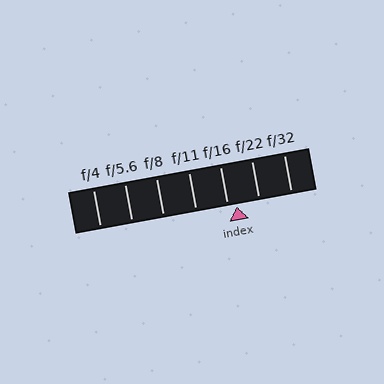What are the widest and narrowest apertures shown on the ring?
The widest aperture shown is f/4 and the narrowest is f/32.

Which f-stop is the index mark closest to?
The index mark is closest to f/16.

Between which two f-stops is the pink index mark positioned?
The index mark is between f/16 and f/22.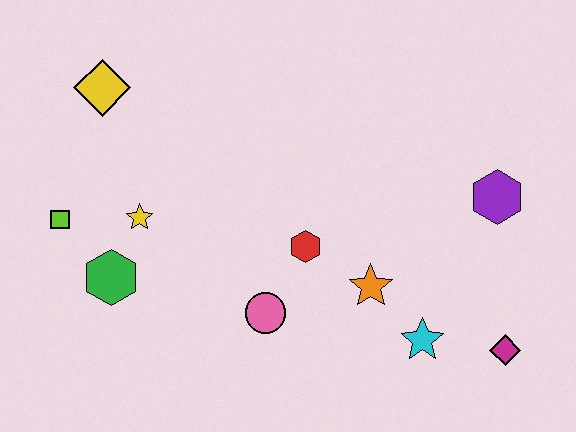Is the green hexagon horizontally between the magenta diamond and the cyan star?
No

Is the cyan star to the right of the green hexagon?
Yes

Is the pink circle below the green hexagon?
Yes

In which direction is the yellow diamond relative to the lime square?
The yellow diamond is above the lime square.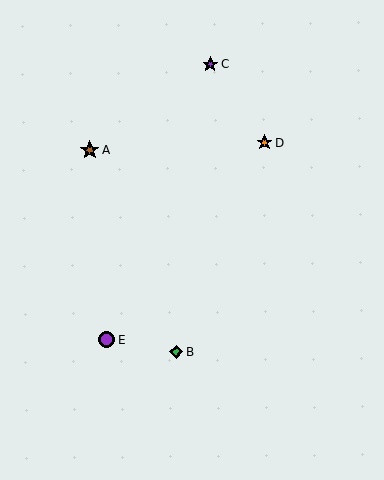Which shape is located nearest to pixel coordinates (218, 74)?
The purple star (labeled C) at (210, 64) is nearest to that location.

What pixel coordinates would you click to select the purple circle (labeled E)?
Click at (107, 339) to select the purple circle E.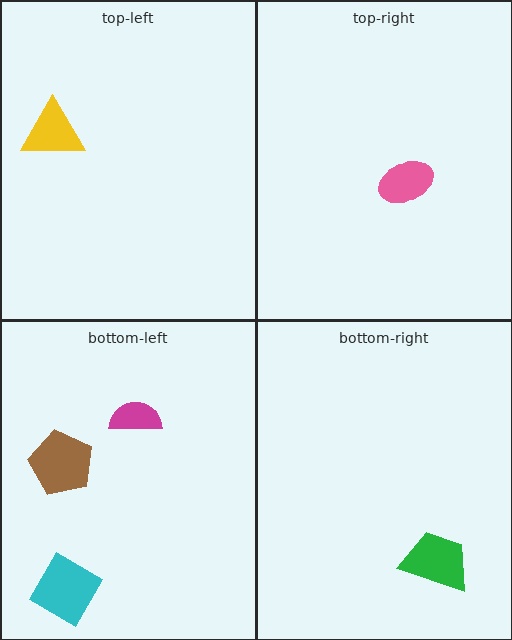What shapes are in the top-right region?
The pink ellipse.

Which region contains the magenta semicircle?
The bottom-left region.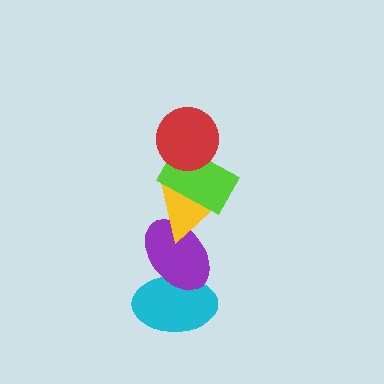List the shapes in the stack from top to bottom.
From top to bottom: the red circle, the lime rectangle, the yellow triangle, the purple ellipse, the cyan ellipse.